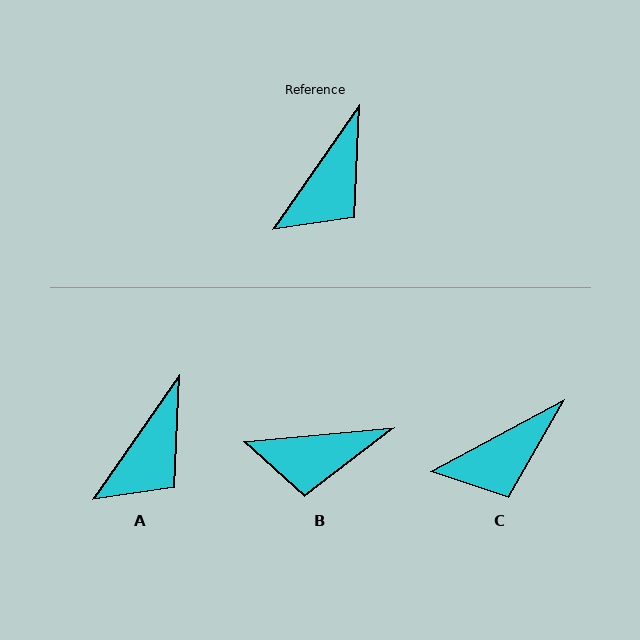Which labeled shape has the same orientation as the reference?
A.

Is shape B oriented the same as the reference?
No, it is off by about 50 degrees.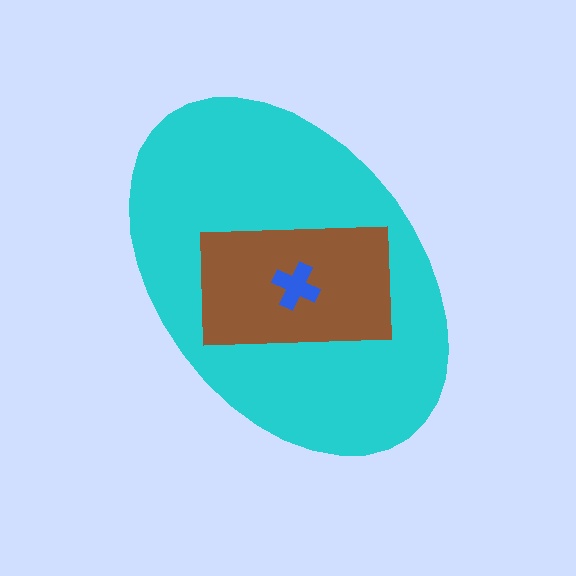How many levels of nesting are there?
3.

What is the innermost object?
The blue cross.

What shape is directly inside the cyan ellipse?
The brown rectangle.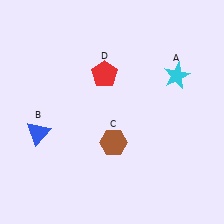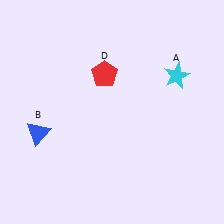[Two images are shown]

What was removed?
The brown hexagon (C) was removed in Image 2.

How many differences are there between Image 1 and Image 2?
There is 1 difference between the two images.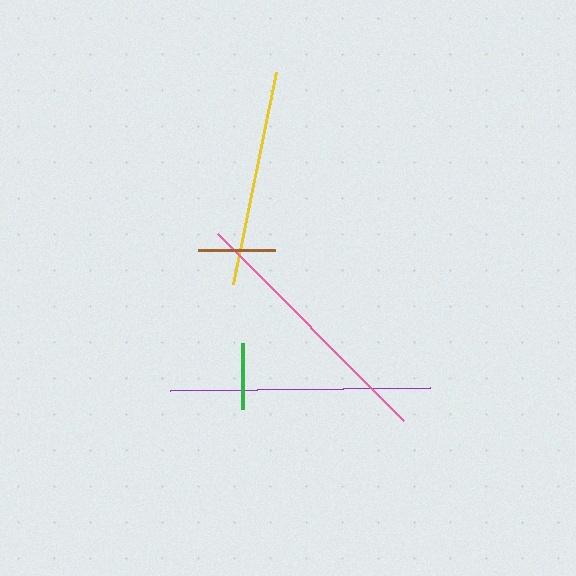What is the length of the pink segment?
The pink segment is approximately 263 pixels long.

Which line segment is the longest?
The pink line is the longest at approximately 263 pixels.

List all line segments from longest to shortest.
From longest to shortest: pink, purple, yellow, brown, green.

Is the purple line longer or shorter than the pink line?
The pink line is longer than the purple line.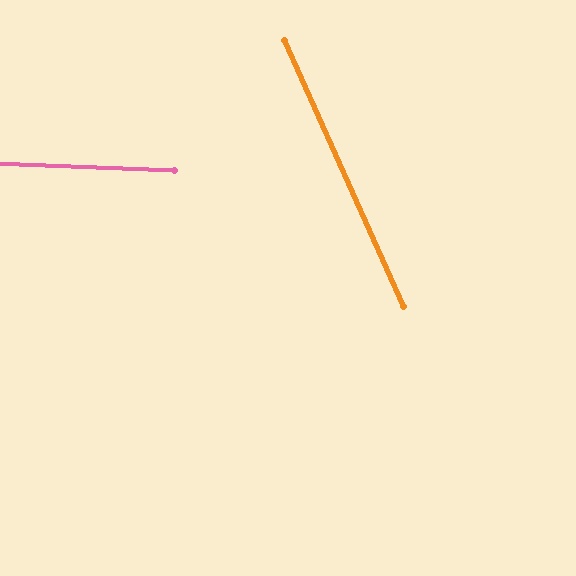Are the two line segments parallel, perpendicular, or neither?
Neither parallel nor perpendicular — they differ by about 64°.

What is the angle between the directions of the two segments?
Approximately 64 degrees.